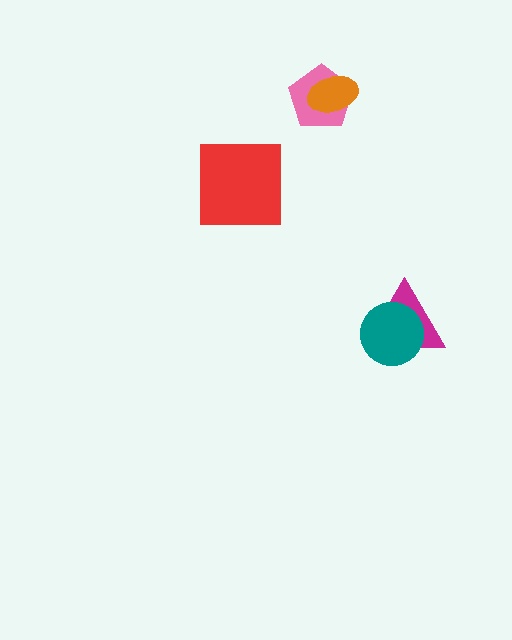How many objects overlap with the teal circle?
1 object overlaps with the teal circle.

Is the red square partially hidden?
No, no other shape covers it.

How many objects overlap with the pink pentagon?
1 object overlaps with the pink pentagon.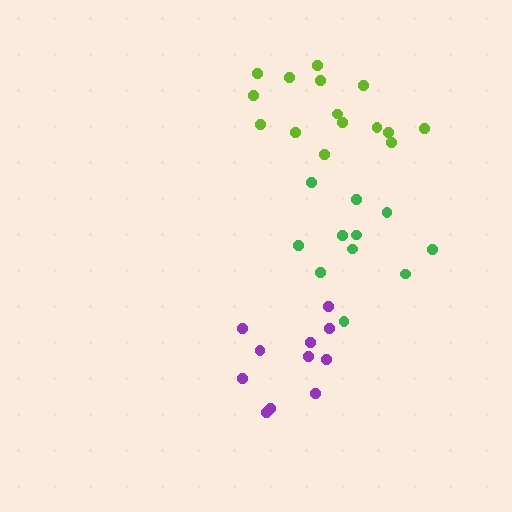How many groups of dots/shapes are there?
There are 3 groups.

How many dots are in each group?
Group 1: 15 dots, Group 2: 11 dots, Group 3: 11 dots (37 total).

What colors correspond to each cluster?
The clusters are colored: lime, purple, green.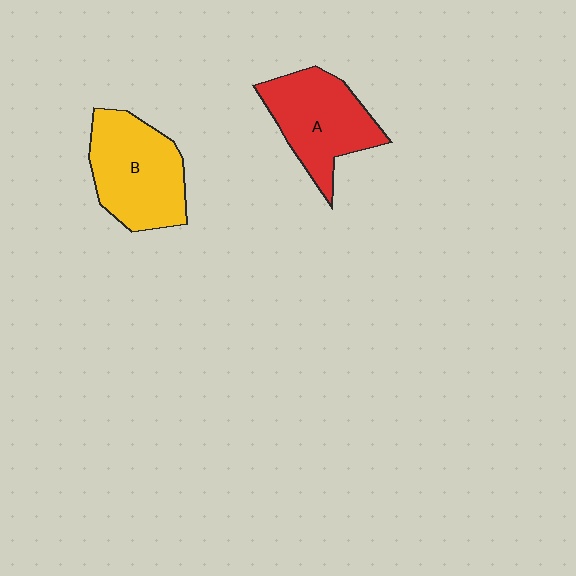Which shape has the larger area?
Shape B (yellow).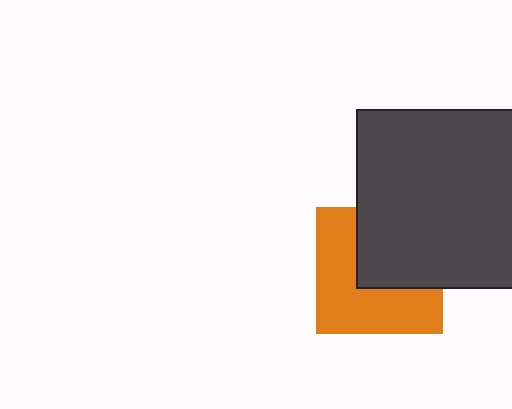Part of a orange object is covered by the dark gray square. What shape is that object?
It is a square.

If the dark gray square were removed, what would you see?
You would see the complete orange square.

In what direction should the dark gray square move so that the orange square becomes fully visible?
The dark gray square should move toward the upper-right. That is the shortest direction to clear the overlap and leave the orange square fully visible.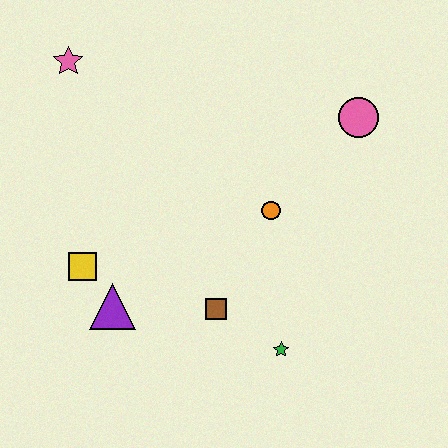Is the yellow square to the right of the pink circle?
No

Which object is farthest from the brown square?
The pink star is farthest from the brown square.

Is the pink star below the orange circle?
No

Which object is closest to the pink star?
The yellow square is closest to the pink star.